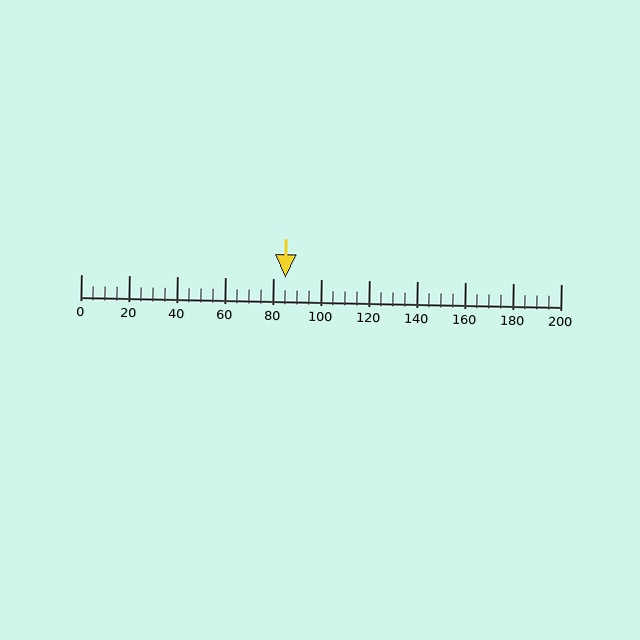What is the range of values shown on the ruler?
The ruler shows values from 0 to 200.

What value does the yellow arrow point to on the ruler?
The yellow arrow points to approximately 85.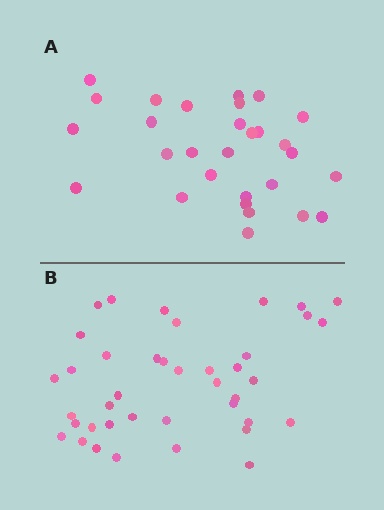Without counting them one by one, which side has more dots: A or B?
Region B (the bottom region) has more dots.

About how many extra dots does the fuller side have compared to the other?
Region B has roughly 12 or so more dots than region A.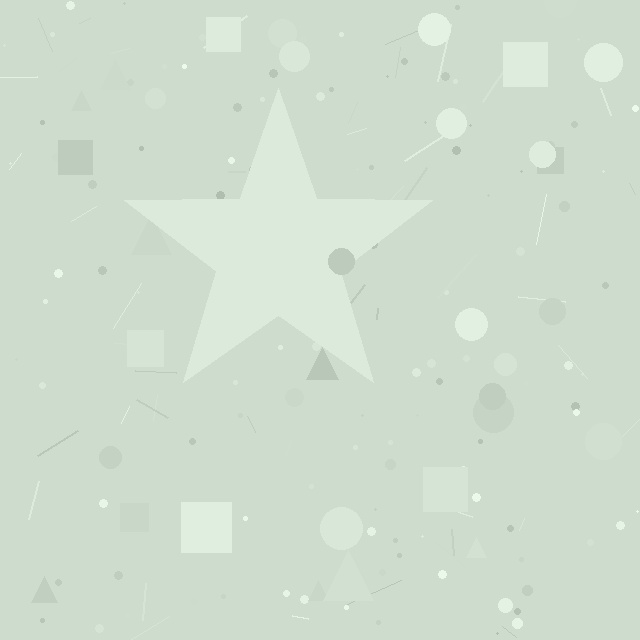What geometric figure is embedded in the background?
A star is embedded in the background.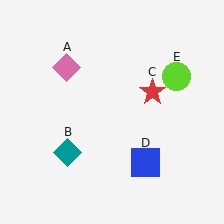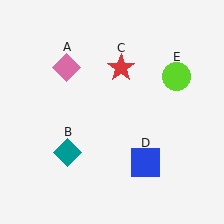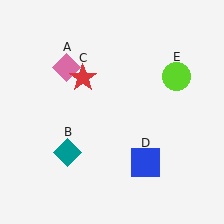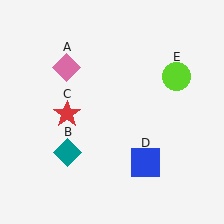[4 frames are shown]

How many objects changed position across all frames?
1 object changed position: red star (object C).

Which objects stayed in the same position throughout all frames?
Pink diamond (object A) and teal diamond (object B) and blue square (object D) and lime circle (object E) remained stationary.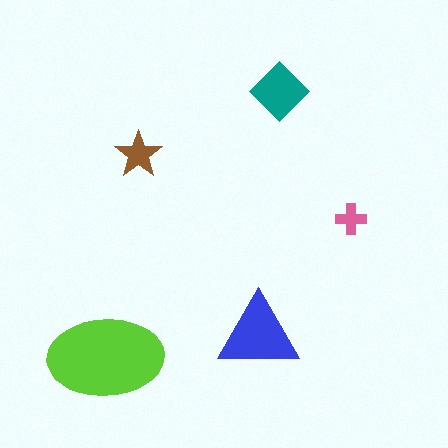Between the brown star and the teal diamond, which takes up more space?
The teal diamond.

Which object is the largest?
The lime ellipse.